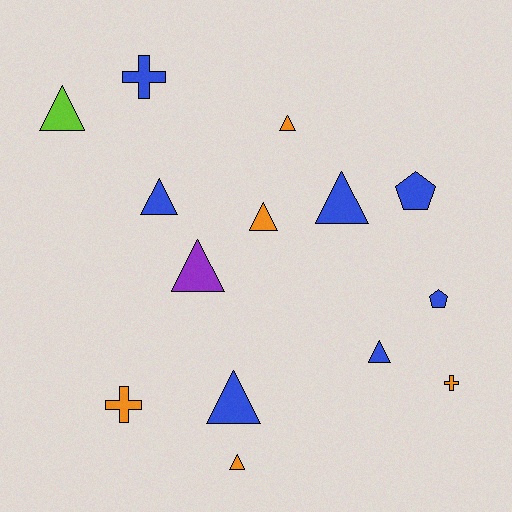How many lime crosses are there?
There are no lime crosses.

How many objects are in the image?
There are 14 objects.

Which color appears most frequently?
Blue, with 7 objects.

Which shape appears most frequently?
Triangle, with 9 objects.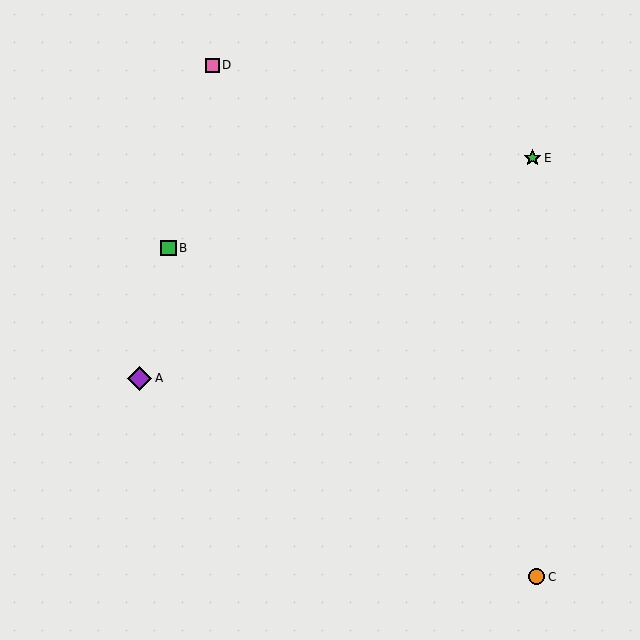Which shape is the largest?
The purple diamond (labeled A) is the largest.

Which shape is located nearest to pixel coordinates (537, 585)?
The orange circle (labeled C) at (537, 577) is nearest to that location.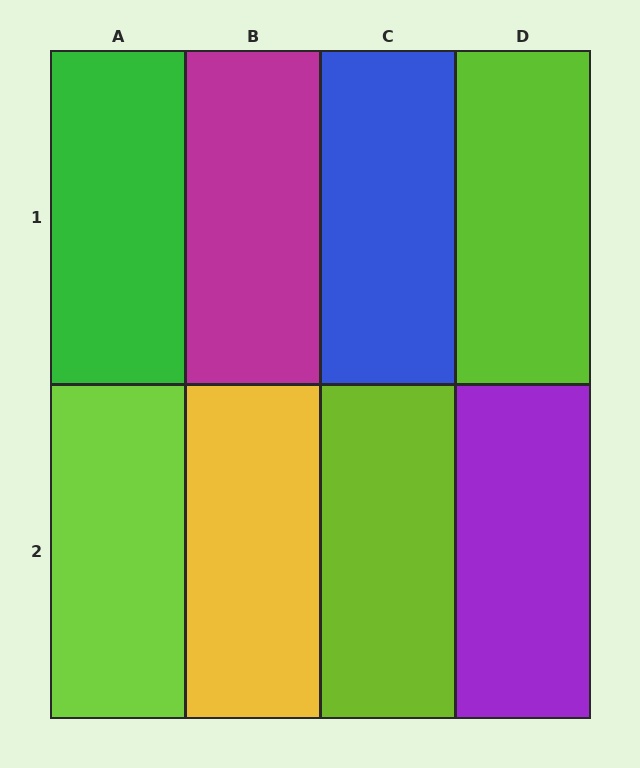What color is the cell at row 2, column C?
Lime.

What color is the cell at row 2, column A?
Lime.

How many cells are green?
1 cell is green.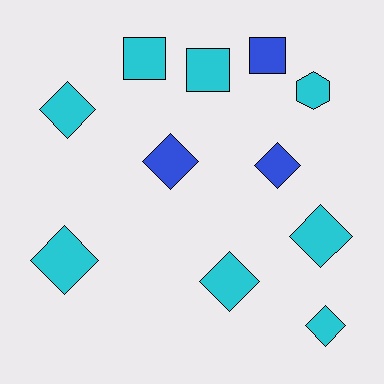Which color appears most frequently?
Cyan, with 8 objects.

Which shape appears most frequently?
Diamond, with 7 objects.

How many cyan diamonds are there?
There are 5 cyan diamonds.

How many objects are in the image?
There are 11 objects.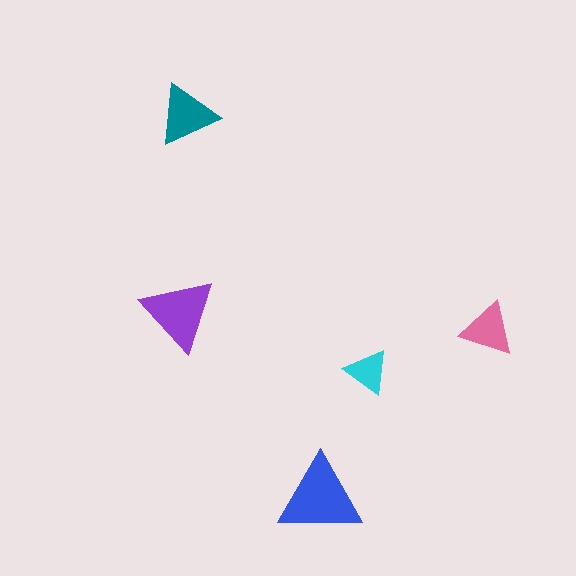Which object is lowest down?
The blue triangle is bottommost.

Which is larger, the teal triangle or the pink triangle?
The teal one.